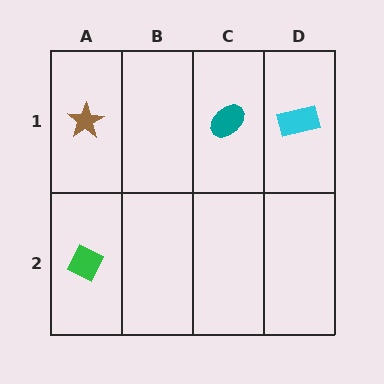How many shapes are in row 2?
1 shape.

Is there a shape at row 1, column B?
No, that cell is empty.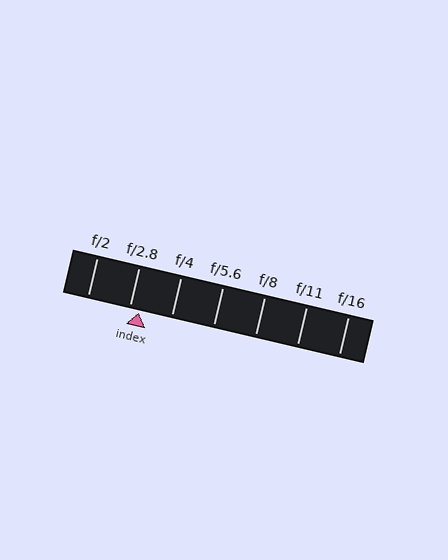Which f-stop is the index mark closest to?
The index mark is closest to f/2.8.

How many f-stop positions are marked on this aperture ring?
There are 7 f-stop positions marked.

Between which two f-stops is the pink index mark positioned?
The index mark is between f/2.8 and f/4.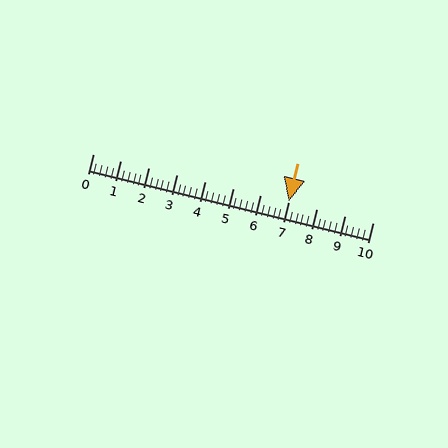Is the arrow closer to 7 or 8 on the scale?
The arrow is closer to 7.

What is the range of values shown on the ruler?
The ruler shows values from 0 to 10.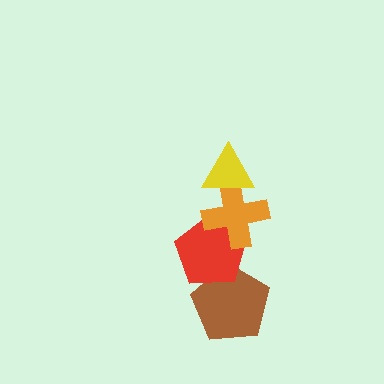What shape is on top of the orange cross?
The yellow triangle is on top of the orange cross.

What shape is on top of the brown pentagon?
The red pentagon is on top of the brown pentagon.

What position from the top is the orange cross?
The orange cross is 2nd from the top.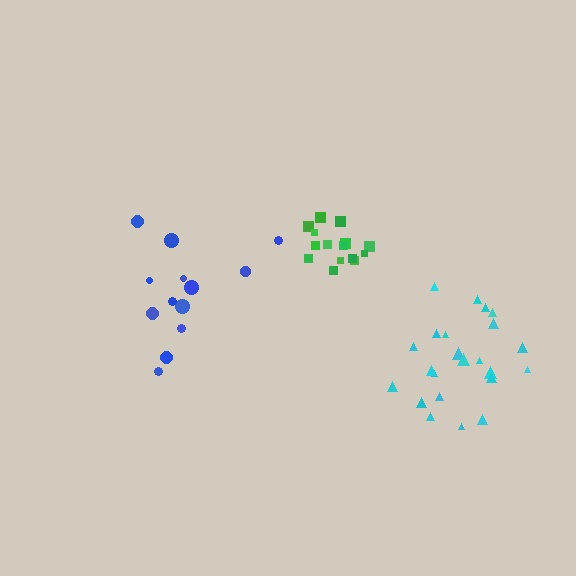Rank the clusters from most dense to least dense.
green, cyan, blue.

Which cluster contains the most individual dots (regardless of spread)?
Cyan (23).